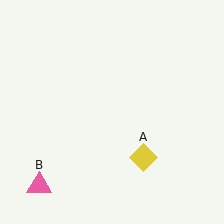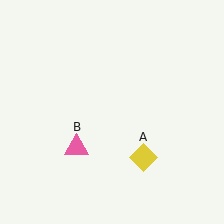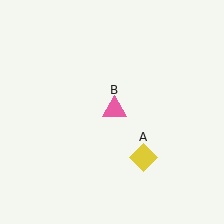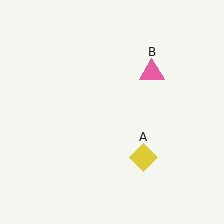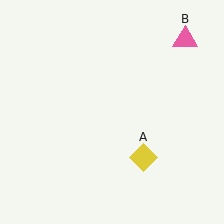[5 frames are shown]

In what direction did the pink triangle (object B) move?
The pink triangle (object B) moved up and to the right.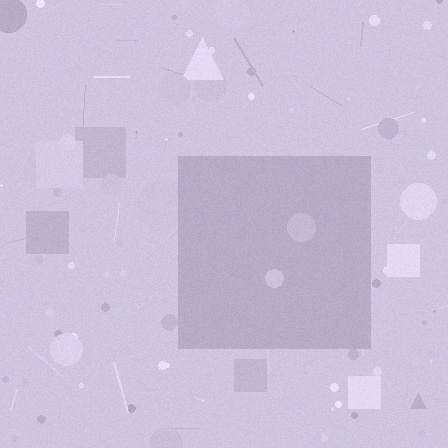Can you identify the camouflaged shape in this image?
The camouflaged shape is a square.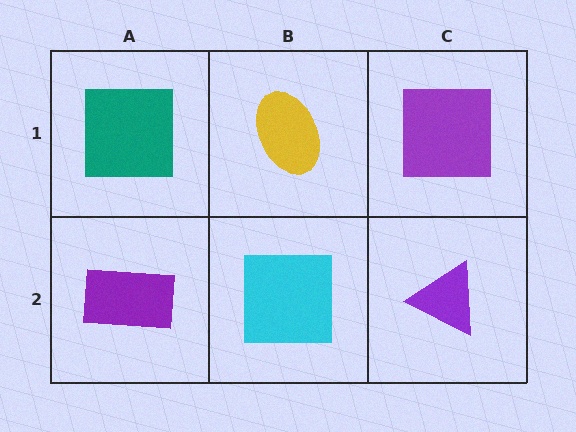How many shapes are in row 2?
3 shapes.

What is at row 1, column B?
A yellow ellipse.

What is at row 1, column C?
A purple square.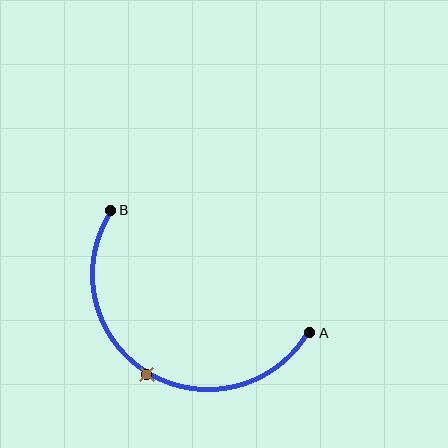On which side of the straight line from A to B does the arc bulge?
The arc bulges below the straight line connecting A and B.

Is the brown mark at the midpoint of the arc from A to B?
Yes. The brown mark lies on the arc at equal arc-length from both A and B — it is the arc midpoint.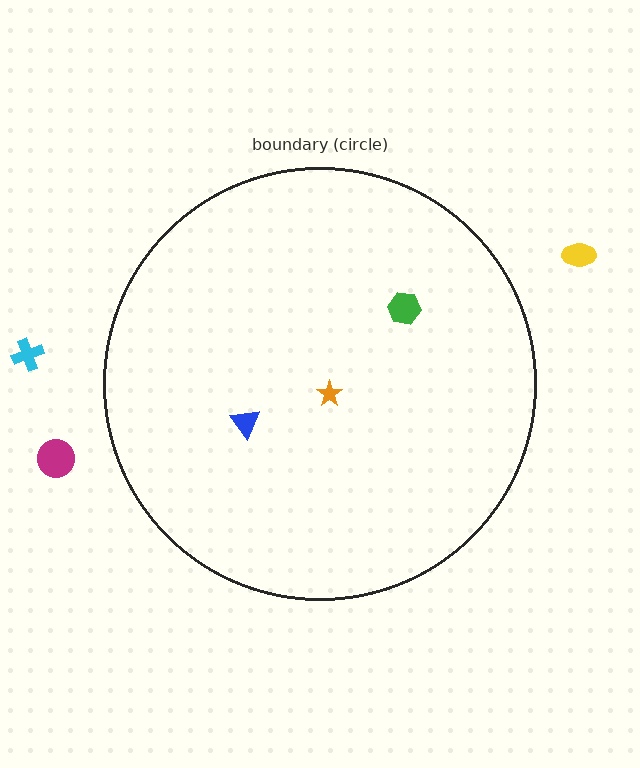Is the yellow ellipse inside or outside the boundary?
Outside.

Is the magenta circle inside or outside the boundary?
Outside.